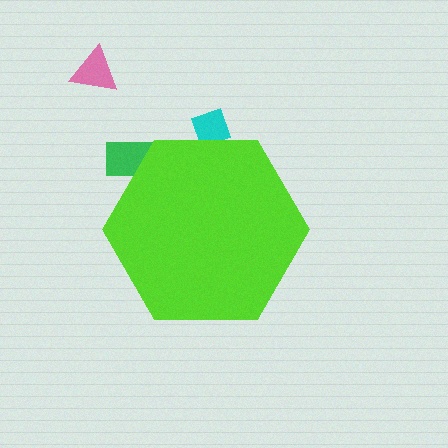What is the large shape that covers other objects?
A lime hexagon.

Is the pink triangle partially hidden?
No, the pink triangle is fully visible.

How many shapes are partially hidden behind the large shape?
2 shapes are partially hidden.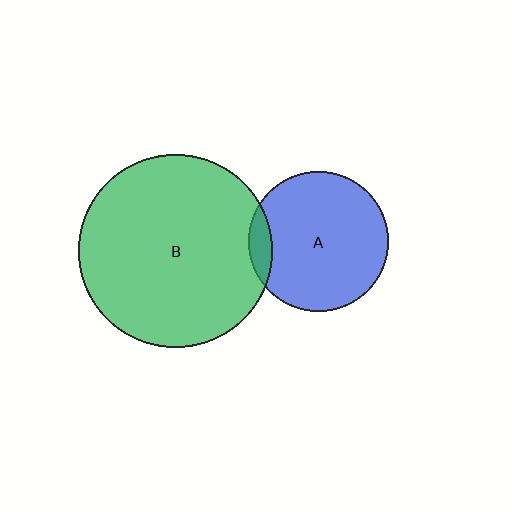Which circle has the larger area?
Circle B (green).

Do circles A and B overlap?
Yes.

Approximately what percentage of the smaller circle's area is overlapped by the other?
Approximately 10%.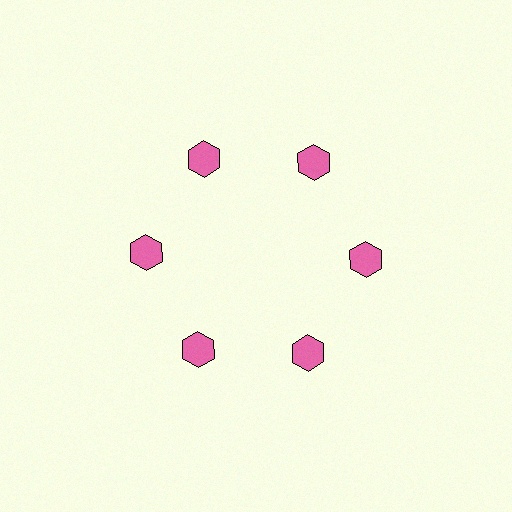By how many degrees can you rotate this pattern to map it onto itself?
The pattern maps onto itself every 60 degrees of rotation.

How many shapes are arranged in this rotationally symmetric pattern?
There are 6 shapes, arranged in 6 groups of 1.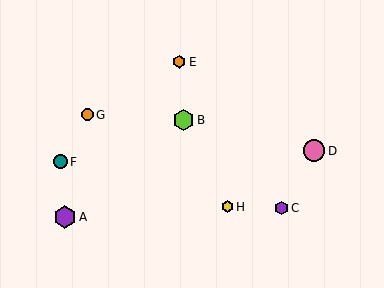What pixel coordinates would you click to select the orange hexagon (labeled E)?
Click at (179, 62) to select the orange hexagon E.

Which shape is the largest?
The purple hexagon (labeled A) is the largest.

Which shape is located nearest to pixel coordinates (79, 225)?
The purple hexagon (labeled A) at (65, 217) is nearest to that location.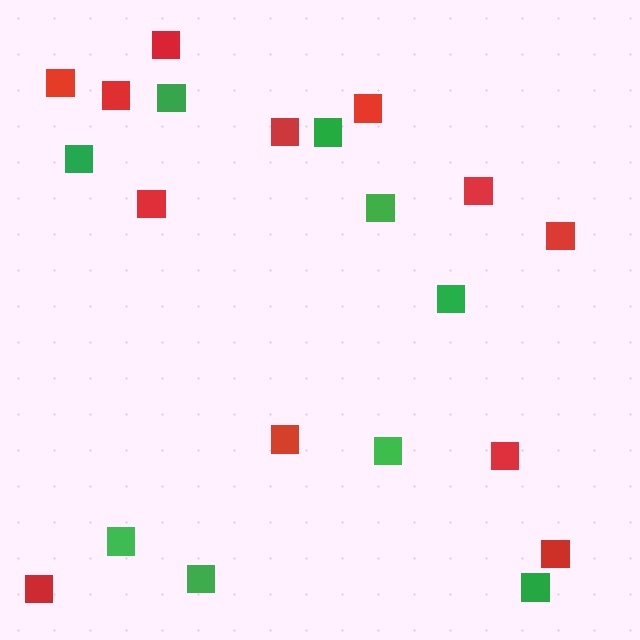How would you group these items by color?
There are 2 groups: one group of red squares (12) and one group of green squares (9).